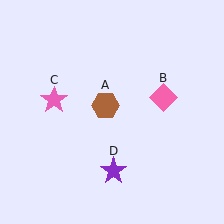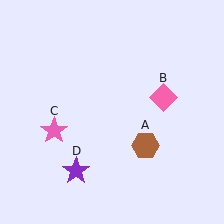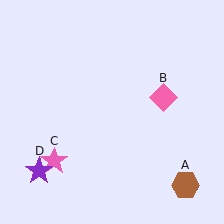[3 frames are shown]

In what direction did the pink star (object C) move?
The pink star (object C) moved down.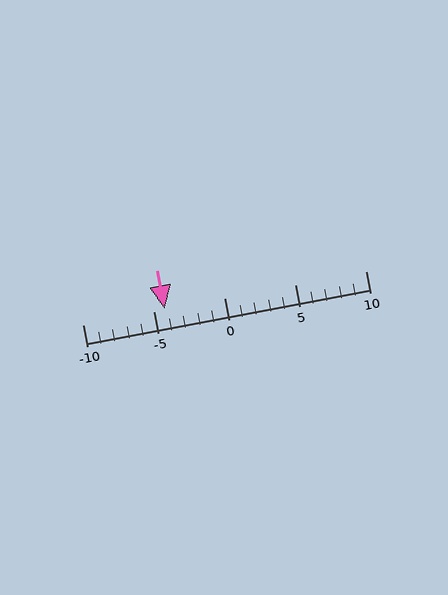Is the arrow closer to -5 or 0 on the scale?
The arrow is closer to -5.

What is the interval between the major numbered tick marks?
The major tick marks are spaced 5 units apart.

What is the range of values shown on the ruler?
The ruler shows values from -10 to 10.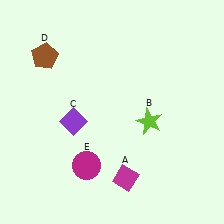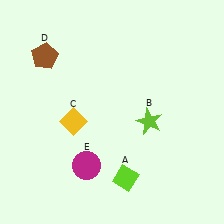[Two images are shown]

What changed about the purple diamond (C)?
In Image 1, C is purple. In Image 2, it changed to yellow.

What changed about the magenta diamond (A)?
In Image 1, A is magenta. In Image 2, it changed to lime.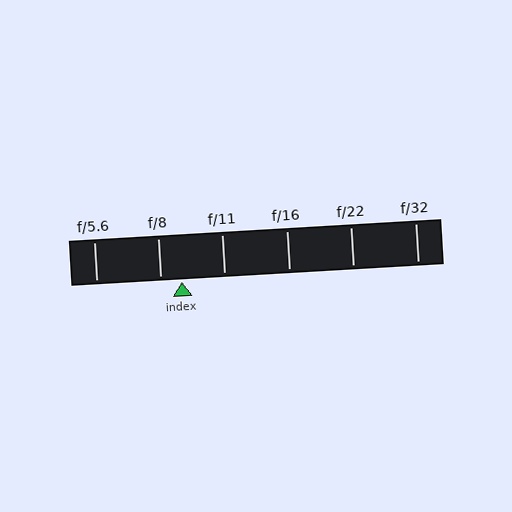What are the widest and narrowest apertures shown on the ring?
The widest aperture shown is f/5.6 and the narrowest is f/32.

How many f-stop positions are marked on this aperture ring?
There are 6 f-stop positions marked.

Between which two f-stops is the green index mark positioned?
The index mark is between f/8 and f/11.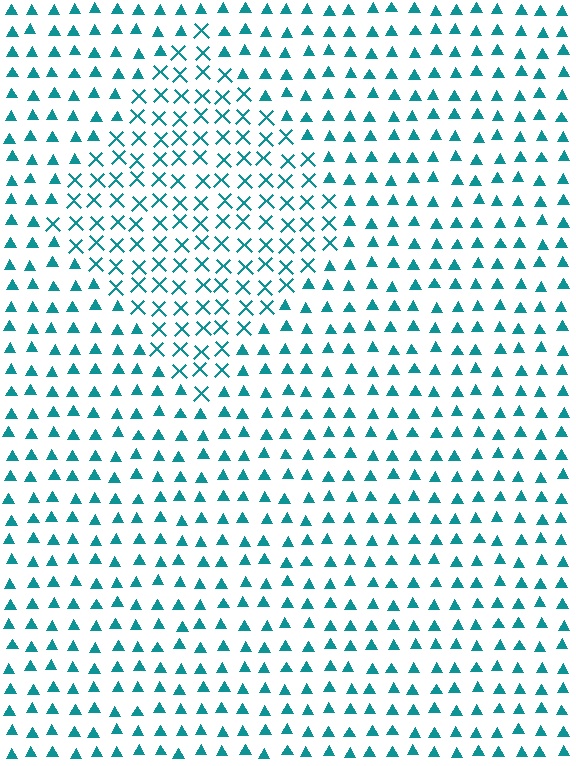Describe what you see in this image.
The image is filled with small teal elements arranged in a uniform grid. A diamond-shaped region contains X marks, while the surrounding area contains triangles. The boundary is defined purely by the change in element shape.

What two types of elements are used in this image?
The image uses X marks inside the diamond region and triangles outside it.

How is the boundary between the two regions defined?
The boundary is defined by a change in element shape: X marks inside vs. triangles outside. All elements share the same color and spacing.